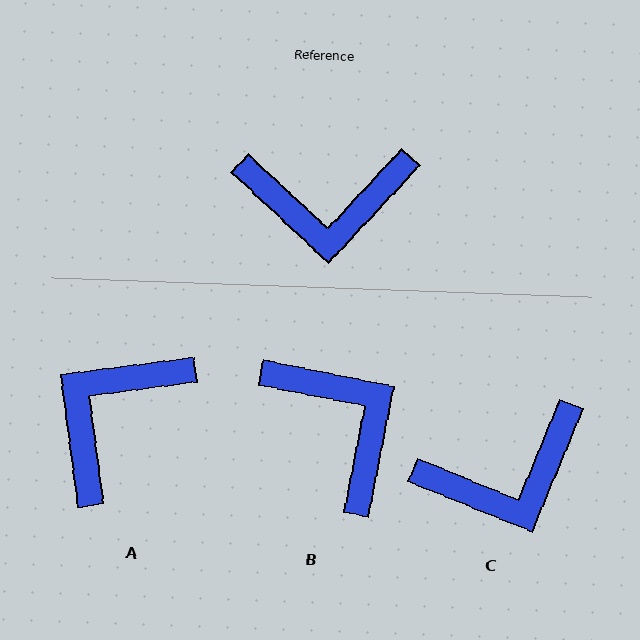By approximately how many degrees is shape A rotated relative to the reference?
Approximately 129 degrees clockwise.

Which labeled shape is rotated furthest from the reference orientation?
A, about 129 degrees away.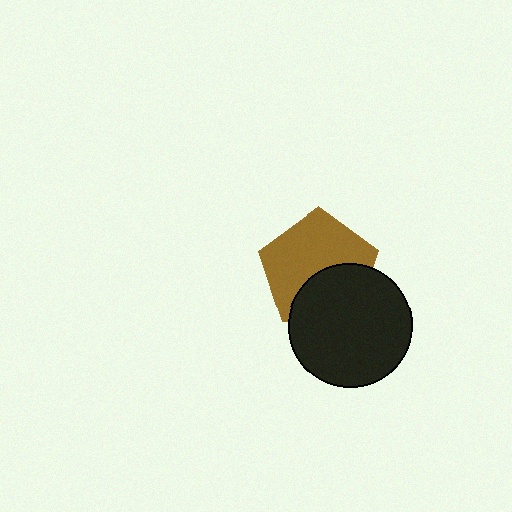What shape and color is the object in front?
The object in front is a black circle.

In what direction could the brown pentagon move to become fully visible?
The brown pentagon could move up. That would shift it out from behind the black circle entirely.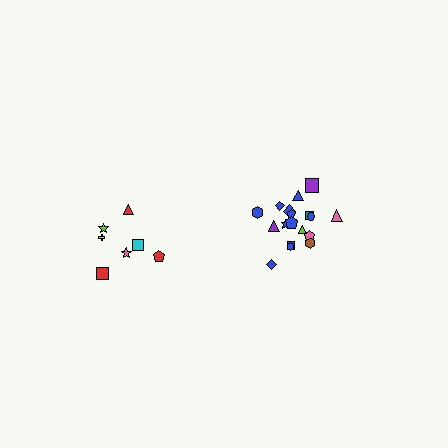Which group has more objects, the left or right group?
The right group.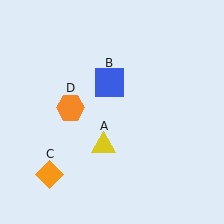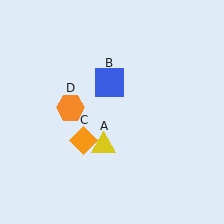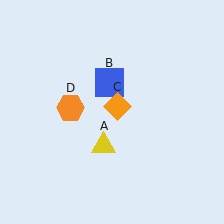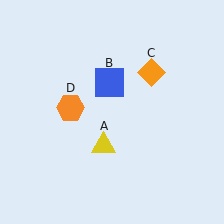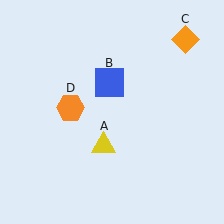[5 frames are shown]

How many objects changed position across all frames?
1 object changed position: orange diamond (object C).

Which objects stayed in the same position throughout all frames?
Yellow triangle (object A) and blue square (object B) and orange hexagon (object D) remained stationary.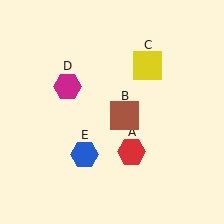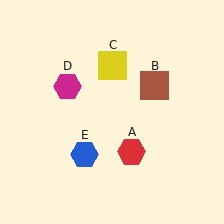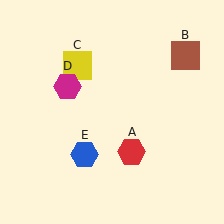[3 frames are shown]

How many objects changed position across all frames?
2 objects changed position: brown square (object B), yellow square (object C).